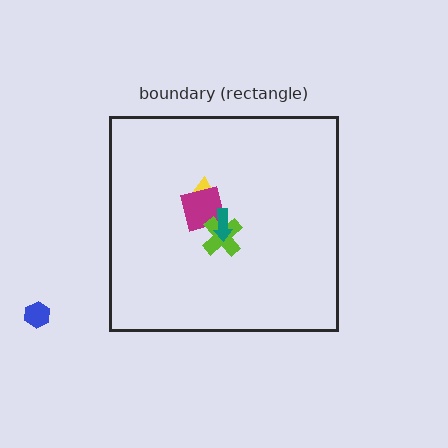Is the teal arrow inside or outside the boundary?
Inside.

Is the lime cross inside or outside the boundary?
Inside.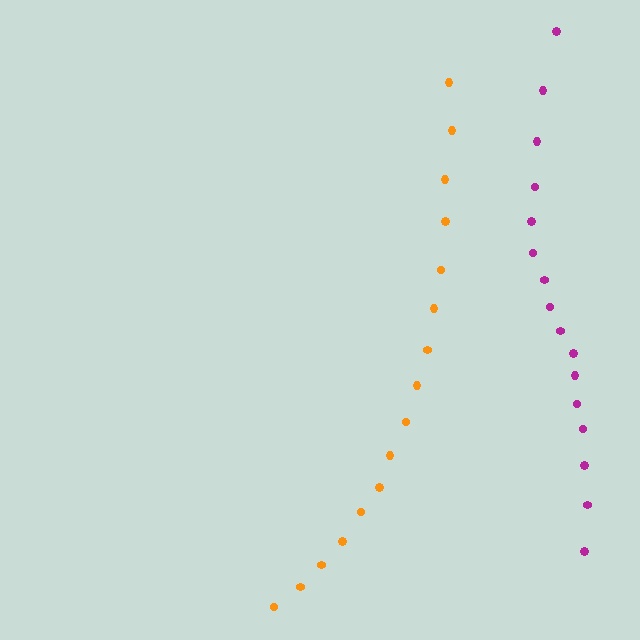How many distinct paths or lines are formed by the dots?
There are 2 distinct paths.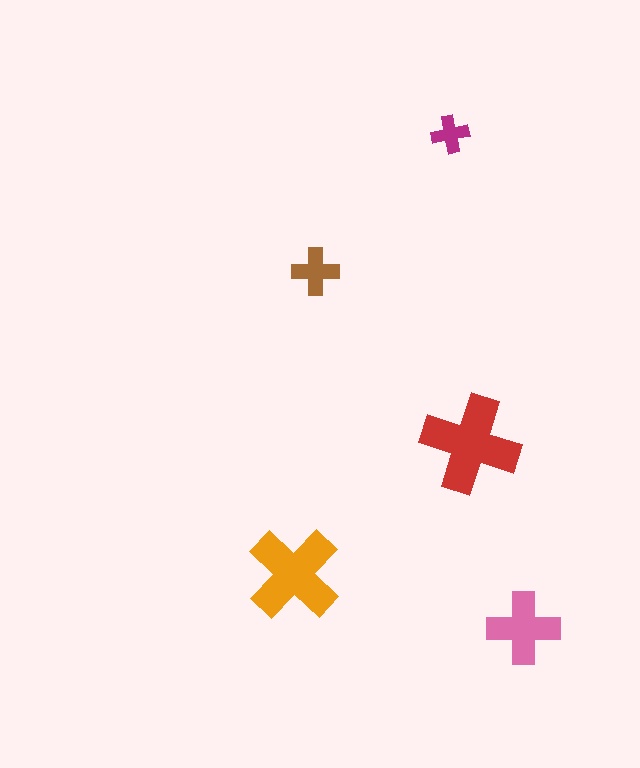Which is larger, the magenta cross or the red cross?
The red one.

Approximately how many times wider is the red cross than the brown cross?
About 2 times wider.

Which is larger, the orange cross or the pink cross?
The orange one.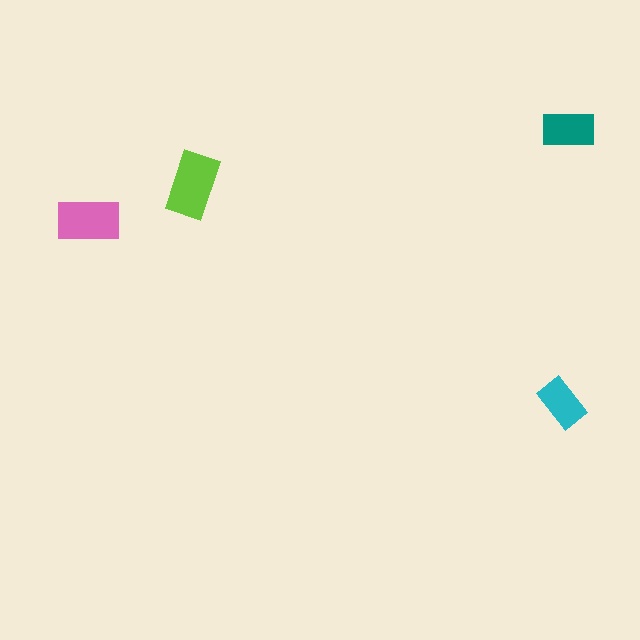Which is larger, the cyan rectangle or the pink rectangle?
The pink one.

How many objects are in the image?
There are 4 objects in the image.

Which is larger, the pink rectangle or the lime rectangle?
The lime one.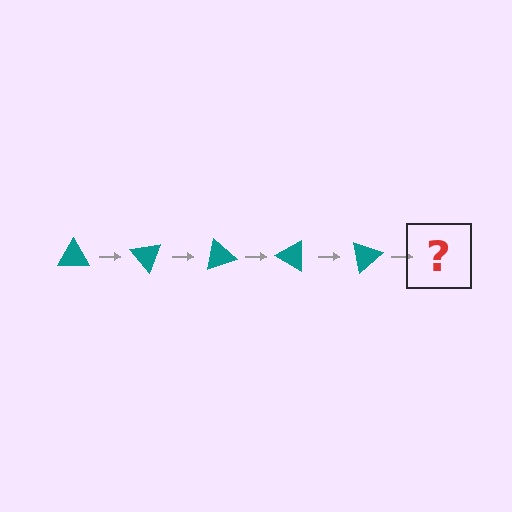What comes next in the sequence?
The next element should be a teal triangle rotated 250 degrees.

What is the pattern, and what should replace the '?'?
The pattern is that the triangle rotates 50 degrees each step. The '?' should be a teal triangle rotated 250 degrees.